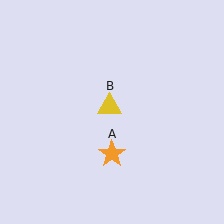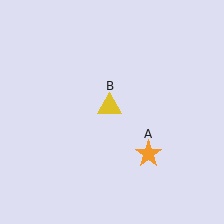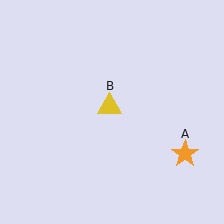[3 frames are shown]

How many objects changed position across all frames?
1 object changed position: orange star (object A).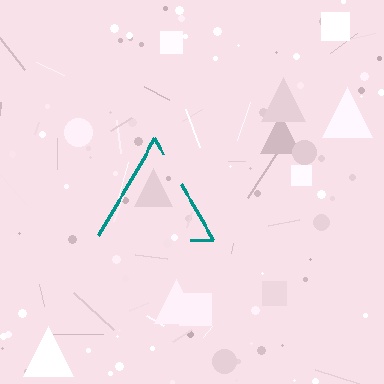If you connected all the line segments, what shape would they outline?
They would outline a triangle.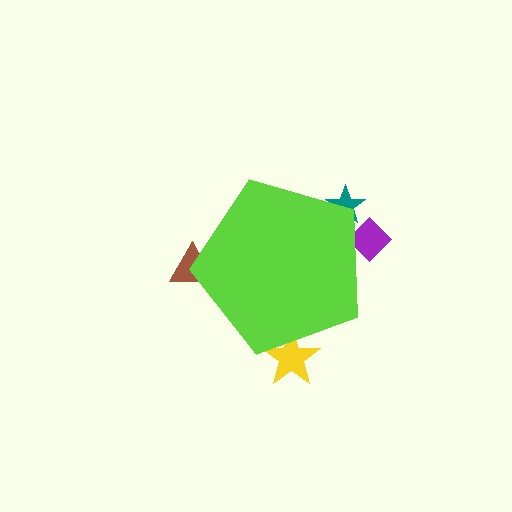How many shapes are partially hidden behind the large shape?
4 shapes are partially hidden.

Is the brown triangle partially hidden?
Yes, the brown triangle is partially hidden behind the lime pentagon.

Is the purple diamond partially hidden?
Yes, the purple diamond is partially hidden behind the lime pentagon.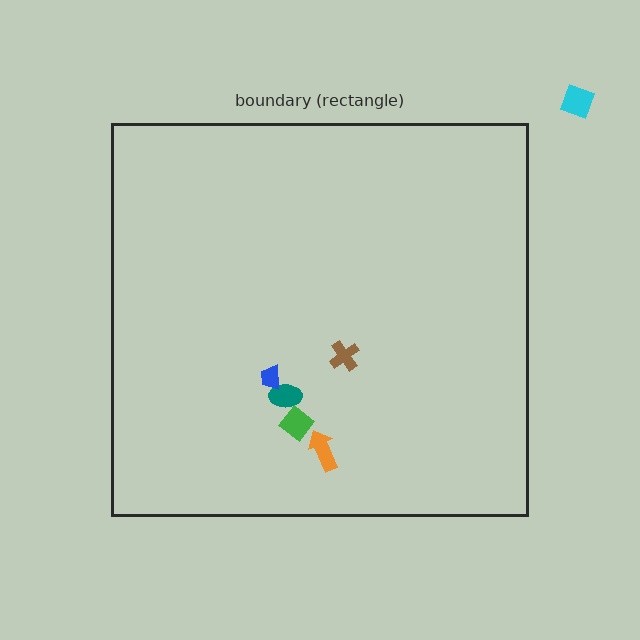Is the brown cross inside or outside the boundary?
Inside.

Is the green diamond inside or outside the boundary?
Inside.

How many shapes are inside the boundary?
5 inside, 1 outside.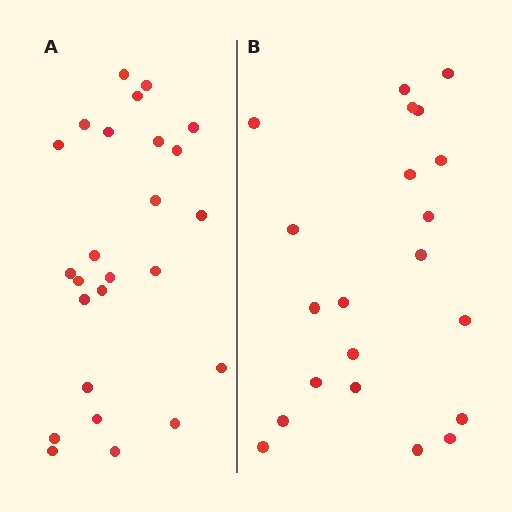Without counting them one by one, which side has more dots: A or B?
Region A (the left region) has more dots.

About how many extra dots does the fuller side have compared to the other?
Region A has about 4 more dots than region B.